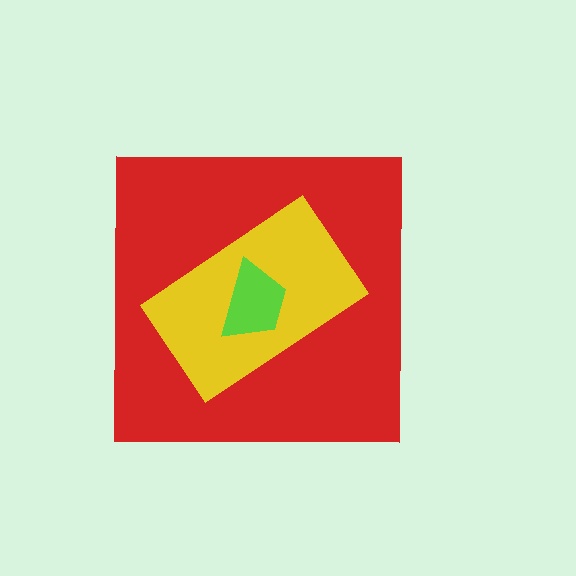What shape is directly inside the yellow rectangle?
The lime trapezoid.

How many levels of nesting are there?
3.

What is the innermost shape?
The lime trapezoid.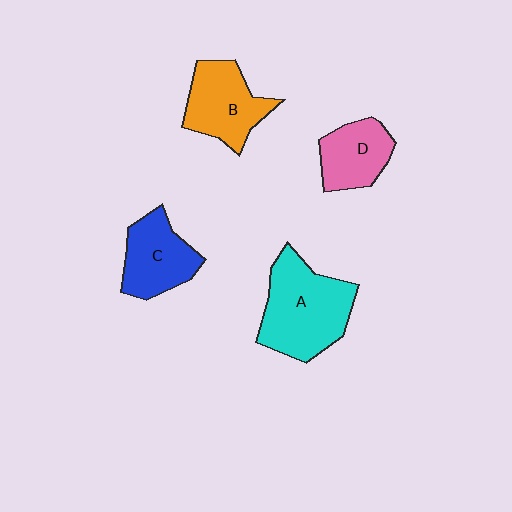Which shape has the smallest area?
Shape D (pink).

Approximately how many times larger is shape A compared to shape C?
Approximately 1.5 times.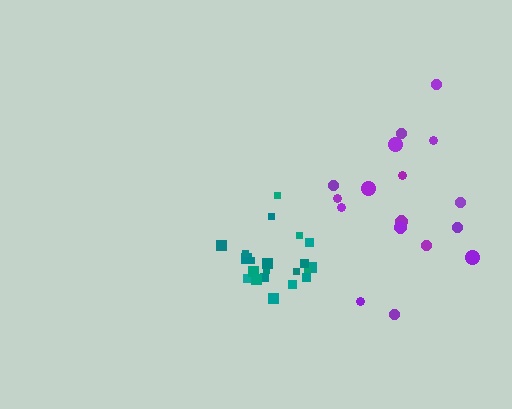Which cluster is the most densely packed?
Teal.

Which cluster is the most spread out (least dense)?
Purple.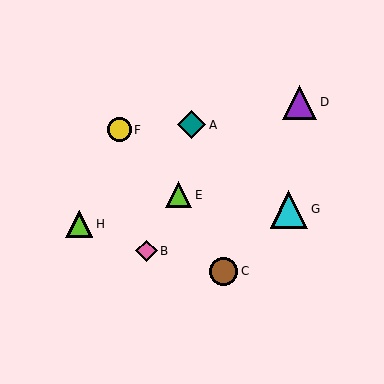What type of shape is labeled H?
Shape H is a lime triangle.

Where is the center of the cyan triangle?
The center of the cyan triangle is at (289, 209).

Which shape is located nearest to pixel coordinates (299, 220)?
The cyan triangle (labeled G) at (289, 209) is nearest to that location.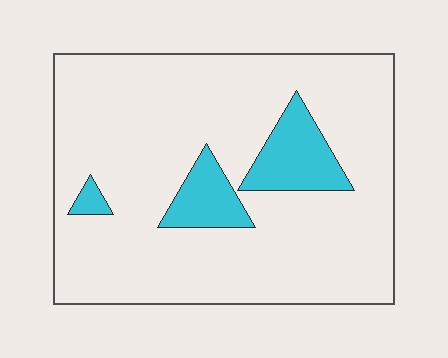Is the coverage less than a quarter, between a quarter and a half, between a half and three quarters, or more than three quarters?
Less than a quarter.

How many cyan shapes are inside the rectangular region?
3.